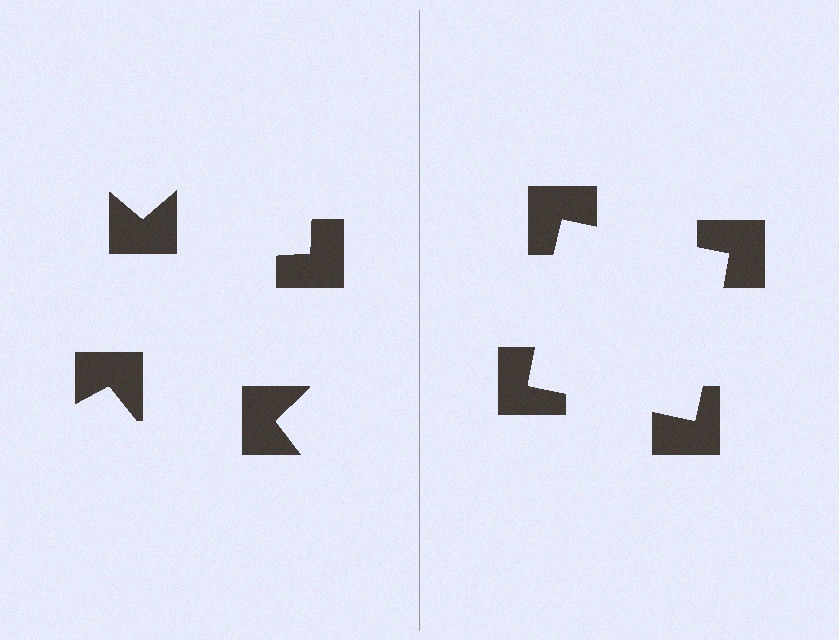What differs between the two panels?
The notched squares are positioned identically on both sides; only the wedge orientations differ. On the right they align to a square; on the left they are misaligned.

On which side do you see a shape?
An illusory square appears on the right side. On the left side the wedge cuts are rotated, so no coherent shape forms.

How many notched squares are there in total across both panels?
8 — 4 on each side.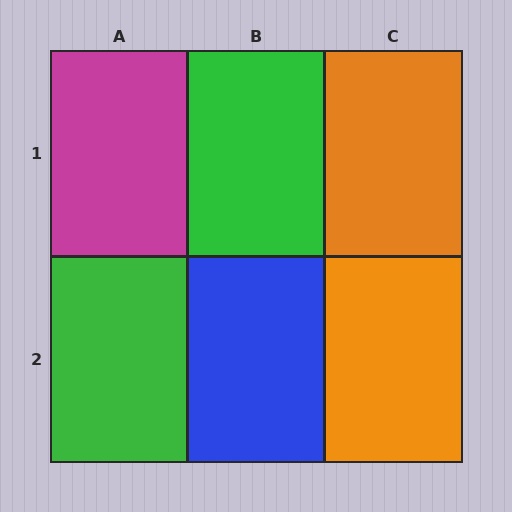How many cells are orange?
2 cells are orange.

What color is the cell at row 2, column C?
Orange.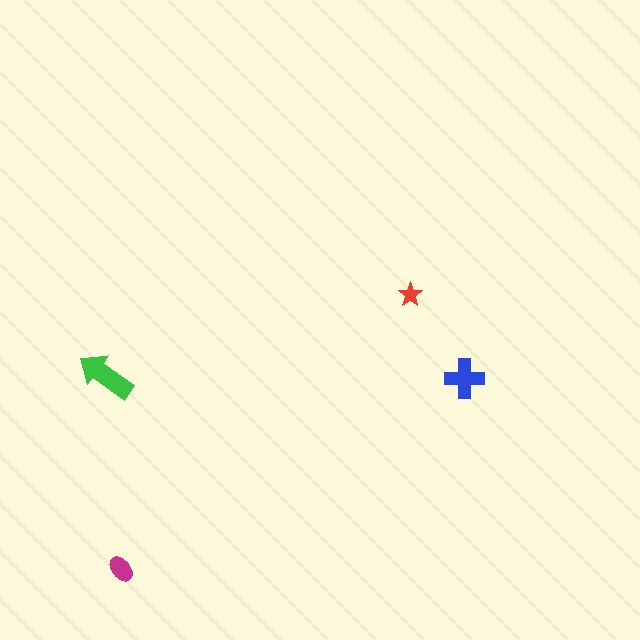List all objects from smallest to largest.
The red star, the magenta ellipse, the blue cross, the green arrow.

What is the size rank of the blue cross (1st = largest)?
2nd.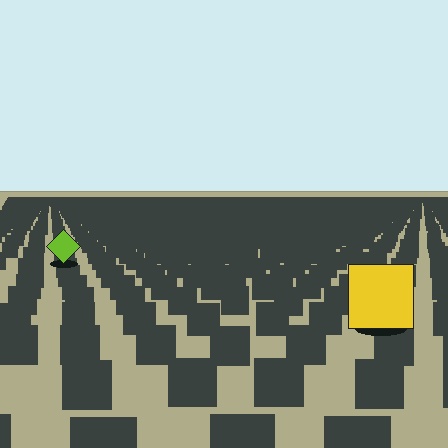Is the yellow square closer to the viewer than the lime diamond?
Yes. The yellow square is closer — you can tell from the texture gradient: the ground texture is coarser near it.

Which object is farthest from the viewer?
The lime diamond is farthest from the viewer. It appears smaller and the ground texture around it is denser.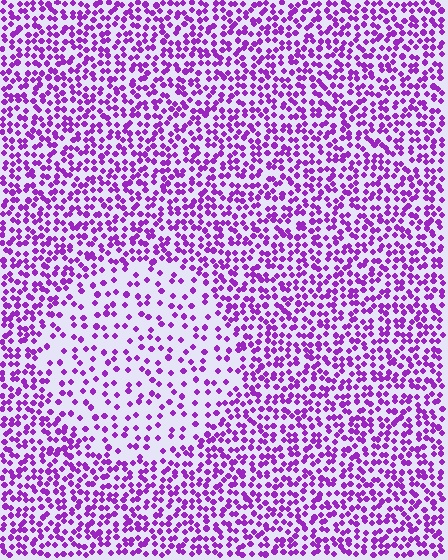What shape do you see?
I see a circle.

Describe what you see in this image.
The image contains small purple elements arranged at two different densities. A circle-shaped region is visible where the elements are less densely packed than the surrounding area.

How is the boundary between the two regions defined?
The boundary is defined by a change in element density (approximately 2.2x ratio). All elements are the same color, size, and shape.